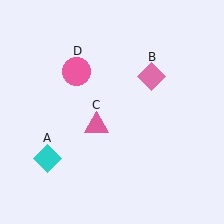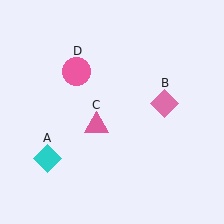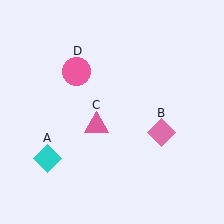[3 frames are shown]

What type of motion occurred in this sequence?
The pink diamond (object B) rotated clockwise around the center of the scene.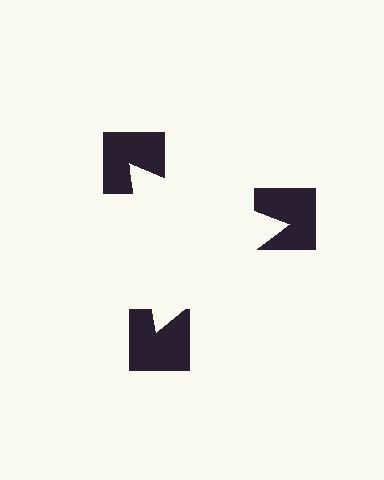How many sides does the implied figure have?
3 sides.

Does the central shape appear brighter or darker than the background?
It typically appears slightly brighter than the background, even though no actual brightness change is drawn.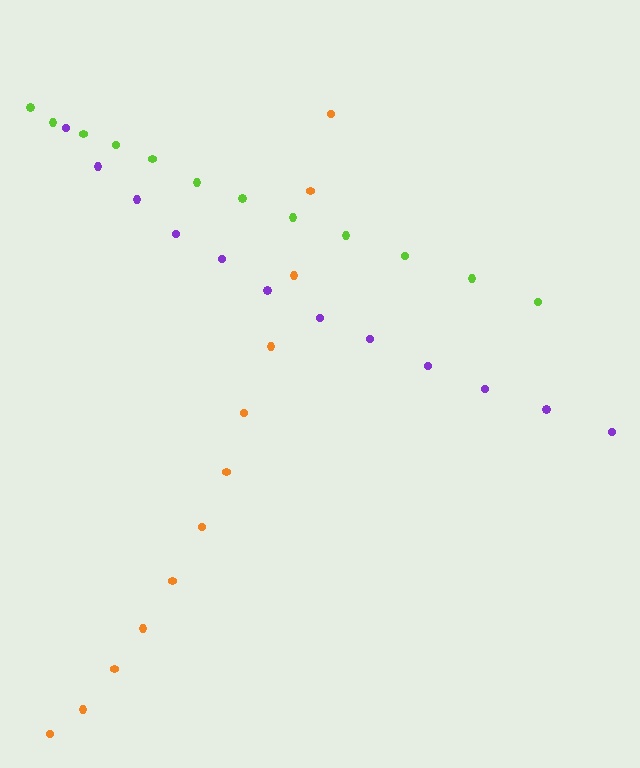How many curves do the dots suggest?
There are 3 distinct paths.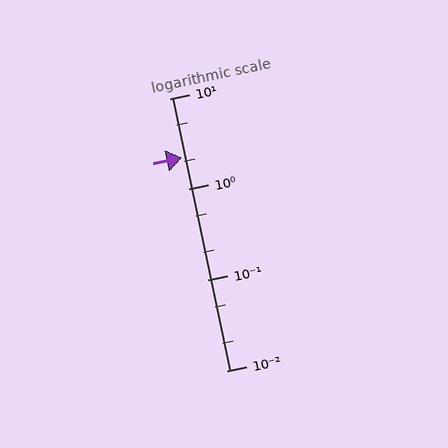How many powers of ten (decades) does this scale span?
The scale spans 3 decades, from 0.01 to 10.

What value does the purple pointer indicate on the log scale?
The pointer indicates approximately 2.2.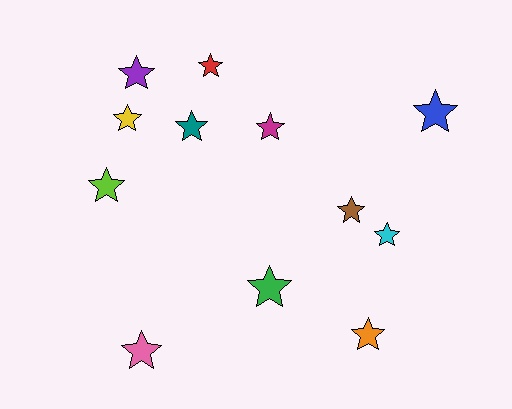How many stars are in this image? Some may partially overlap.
There are 12 stars.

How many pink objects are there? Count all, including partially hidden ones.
There is 1 pink object.